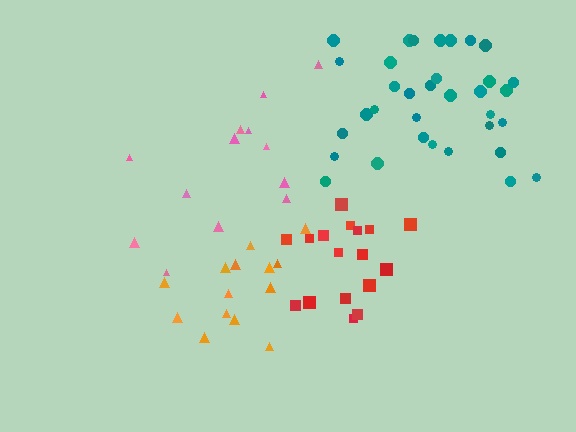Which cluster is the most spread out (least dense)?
Pink.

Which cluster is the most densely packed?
Red.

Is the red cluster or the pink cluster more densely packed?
Red.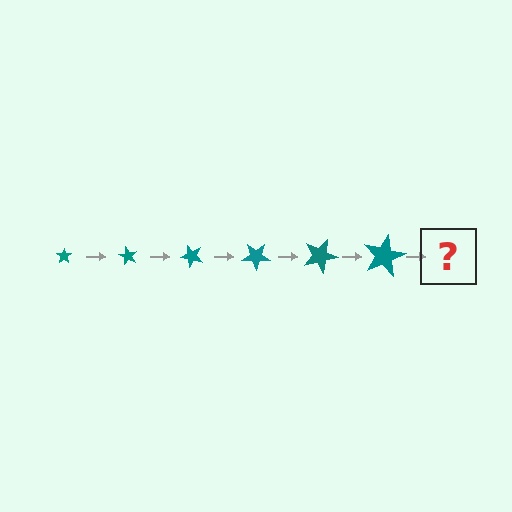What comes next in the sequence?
The next element should be a star, larger than the previous one and rotated 360 degrees from the start.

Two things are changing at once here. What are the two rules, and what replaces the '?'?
The two rules are that the star grows larger each step and it rotates 60 degrees each step. The '?' should be a star, larger than the previous one and rotated 360 degrees from the start.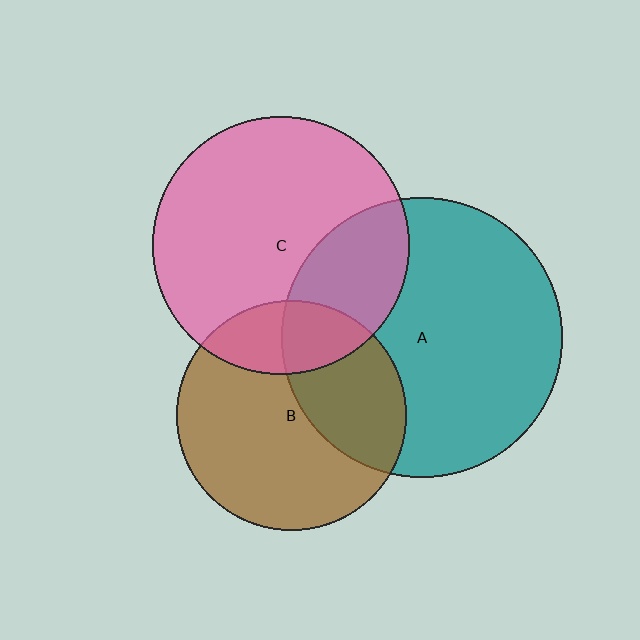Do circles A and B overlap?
Yes.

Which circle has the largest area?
Circle A (teal).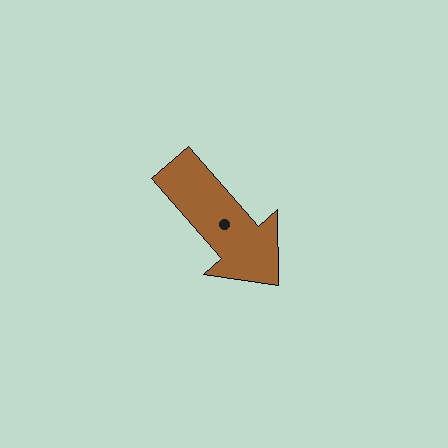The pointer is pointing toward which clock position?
Roughly 5 o'clock.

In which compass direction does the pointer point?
Southeast.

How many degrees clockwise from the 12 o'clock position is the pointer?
Approximately 138 degrees.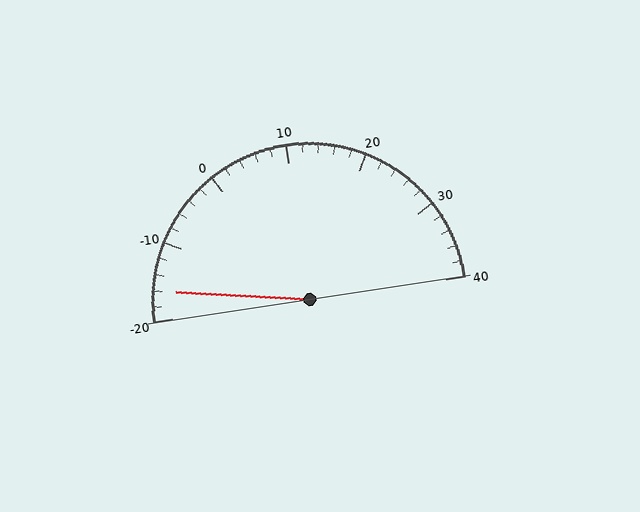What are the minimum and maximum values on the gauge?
The gauge ranges from -20 to 40.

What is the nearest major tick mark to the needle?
The nearest major tick mark is -20.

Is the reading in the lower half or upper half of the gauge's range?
The reading is in the lower half of the range (-20 to 40).